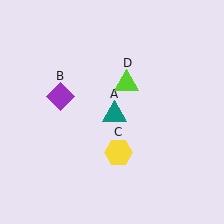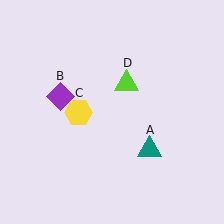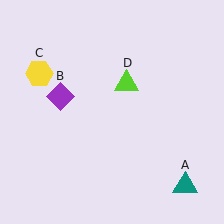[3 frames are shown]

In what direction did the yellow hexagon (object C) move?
The yellow hexagon (object C) moved up and to the left.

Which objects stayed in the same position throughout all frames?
Purple diamond (object B) and lime triangle (object D) remained stationary.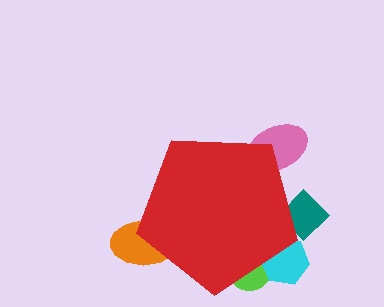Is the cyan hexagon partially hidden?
Yes, the cyan hexagon is partially hidden behind the red pentagon.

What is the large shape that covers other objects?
A red pentagon.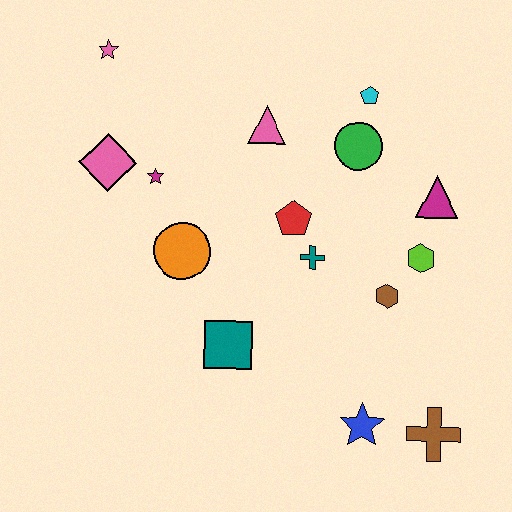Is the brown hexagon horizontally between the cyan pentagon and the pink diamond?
No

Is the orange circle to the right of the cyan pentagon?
No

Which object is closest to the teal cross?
The red pentagon is closest to the teal cross.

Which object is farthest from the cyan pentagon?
The brown cross is farthest from the cyan pentagon.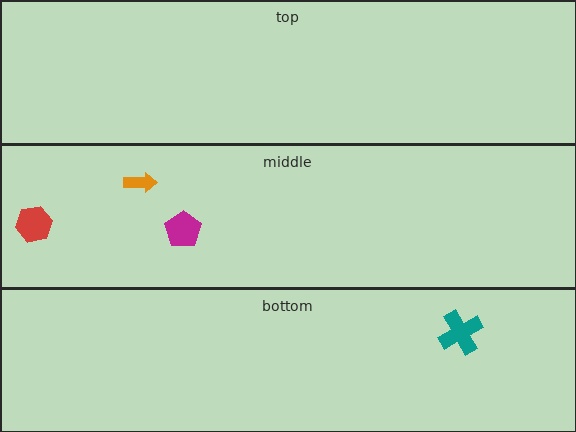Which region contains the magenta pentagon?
The middle region.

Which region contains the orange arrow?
The middle region.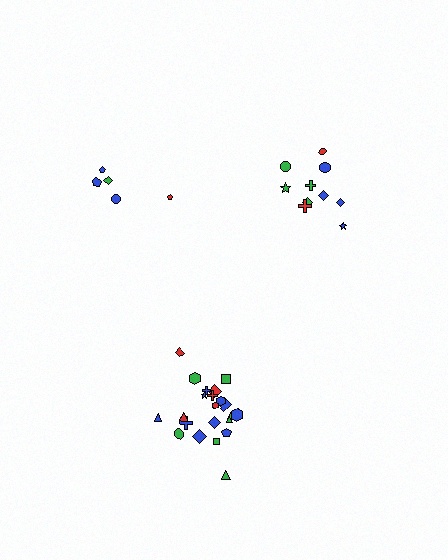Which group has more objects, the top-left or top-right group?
The top-right group.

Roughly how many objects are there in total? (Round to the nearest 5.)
Roughly 35 objects in total.